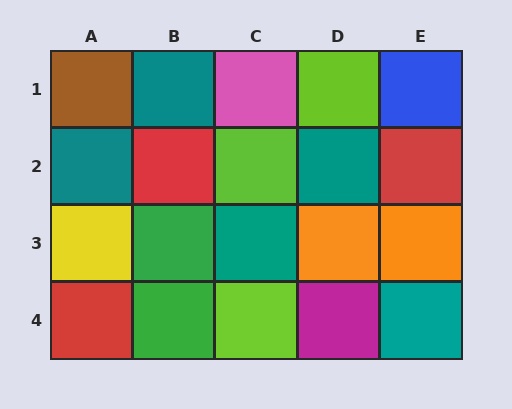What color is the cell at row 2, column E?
Red.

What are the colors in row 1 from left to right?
Brown, teal, pink, lime, blue.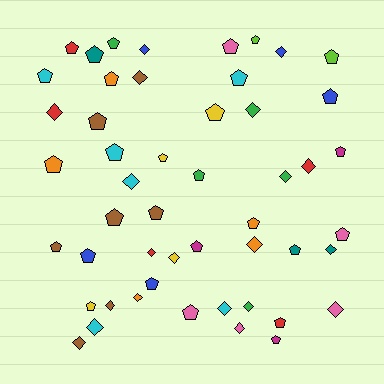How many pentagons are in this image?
There are 30 pentagons.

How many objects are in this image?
There are 50 objects.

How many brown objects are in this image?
There are 7 brown objects.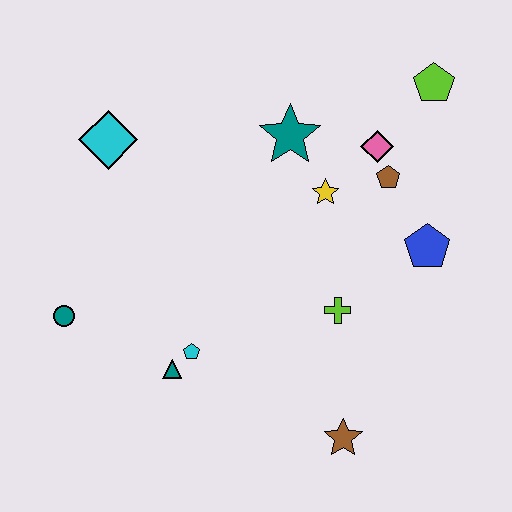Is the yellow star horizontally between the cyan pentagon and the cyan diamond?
No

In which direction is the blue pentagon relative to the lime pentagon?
The blue pentagon is below the lime pentagon.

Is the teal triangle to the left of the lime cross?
Yes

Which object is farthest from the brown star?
The cyan diamond is farthest from the brown star.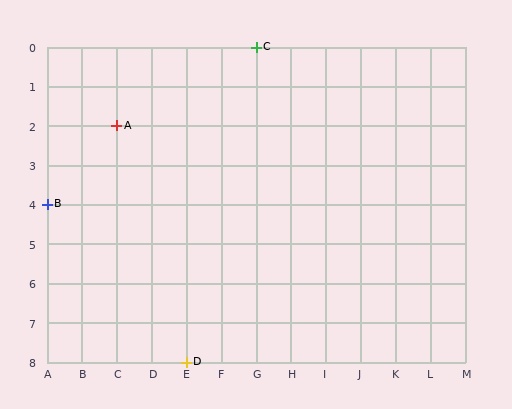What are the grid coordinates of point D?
Point D is at grid coordinates (E, 8).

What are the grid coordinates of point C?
Point C is at grid coordinates (G, 0).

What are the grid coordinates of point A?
Point A is at grid coordinates (C, 2).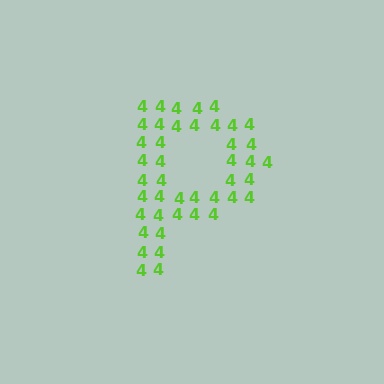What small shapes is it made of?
It is made of small digit 4's.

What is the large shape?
The large shape is the letter P.